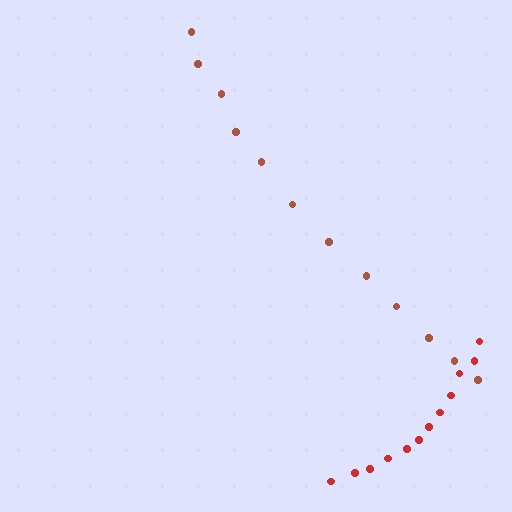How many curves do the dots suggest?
There are 2 distinct paths.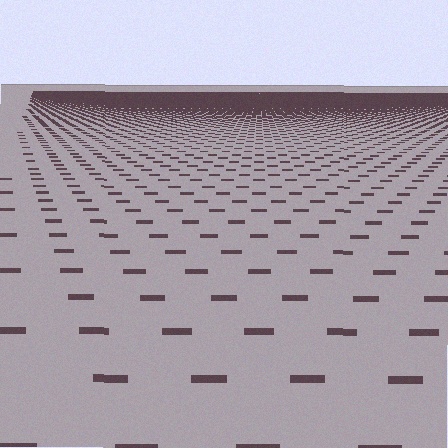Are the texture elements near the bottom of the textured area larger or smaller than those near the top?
Larger. Near the bottom, elements are closer to the viewer and appear at a bigger on-screen size.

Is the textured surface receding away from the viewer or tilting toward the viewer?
The surface is receding away from the viewer. Texture elements get smaller and denser toward the top.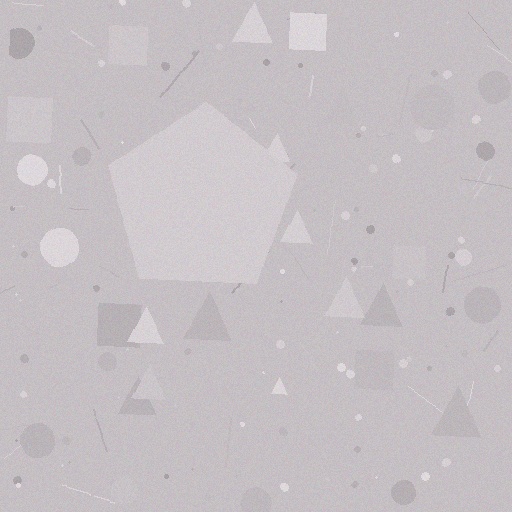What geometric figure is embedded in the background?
A pentagon is embedded in the background.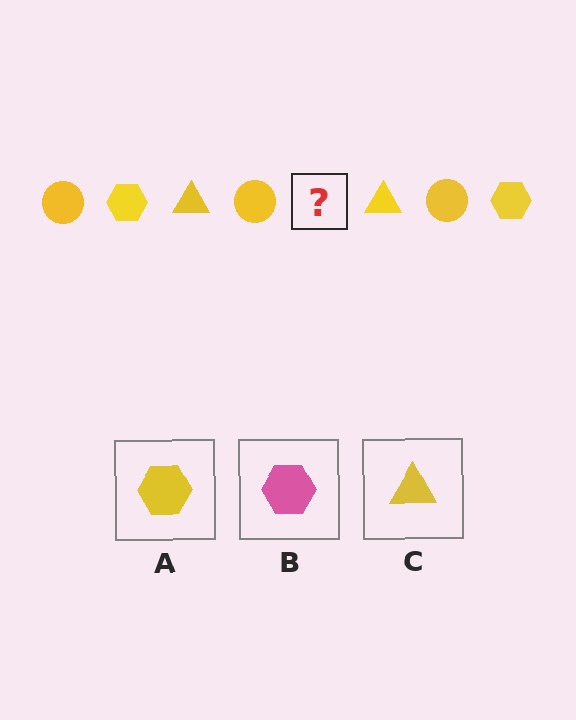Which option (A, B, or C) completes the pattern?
A.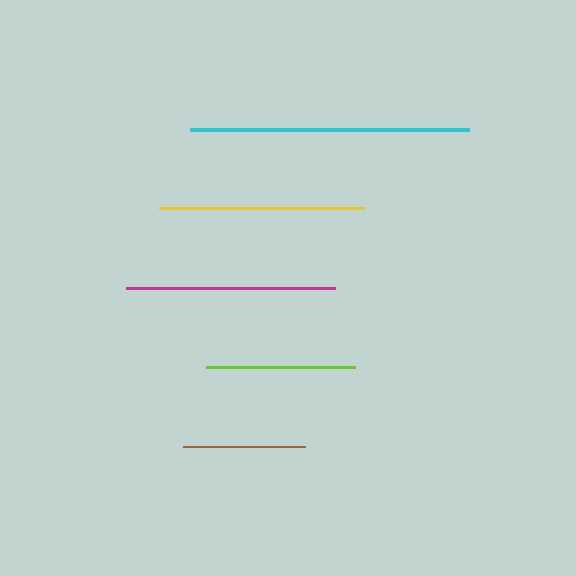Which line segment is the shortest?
The brown line is the shortest at approximately 122 pixels.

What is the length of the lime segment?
The lime segment is approximately 149 pixels long.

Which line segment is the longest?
The cyan line is the longest at approximately 280 pixels.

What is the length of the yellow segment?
The yellow segment is approximately 205 pixels long.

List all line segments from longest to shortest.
From longest to shortest: cyan, magenta, yellow, lime, brown.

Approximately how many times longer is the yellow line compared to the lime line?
The yellow line is approximately 1.4 times the length of the lime line.